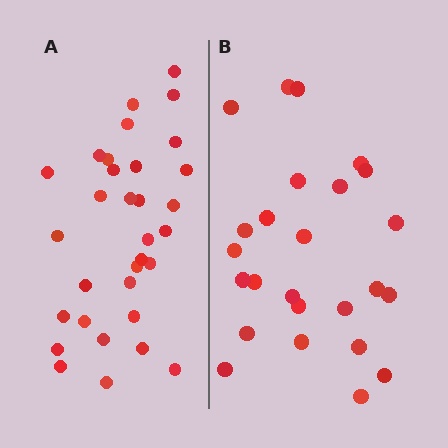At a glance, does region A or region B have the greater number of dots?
Region A (the left region) has more dots.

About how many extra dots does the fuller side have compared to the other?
Region A has roughly 8 or so more dots than region B.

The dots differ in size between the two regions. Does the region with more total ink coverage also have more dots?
No. Region B has more total ink coverage because its dots are larger, but region A actually contains more individual dots. Total area can be misleading — the number of items is what matters here.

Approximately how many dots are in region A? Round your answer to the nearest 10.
About 30 dots. (The exact count is 32, which rounds to 30.)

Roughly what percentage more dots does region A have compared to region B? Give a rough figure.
About 30% more.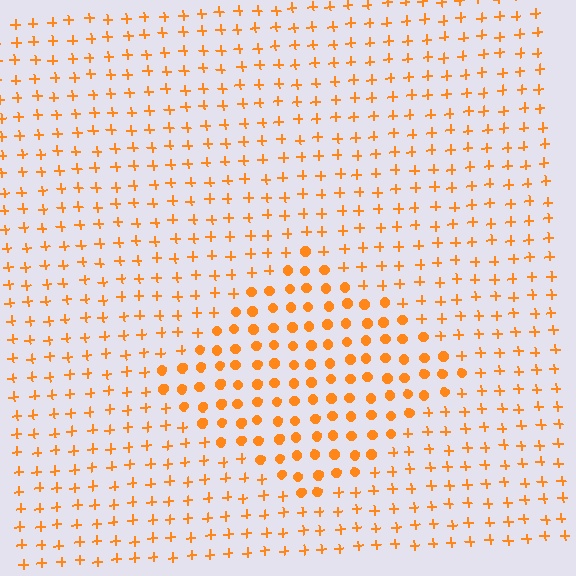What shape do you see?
I see a diamond.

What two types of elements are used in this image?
The image uses circles inside the diamond region and plus signs outside it.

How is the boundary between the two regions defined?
The boundary is defined by a change in element shape: circles inside vs. plus signs outside. All elements share the same color and spacing.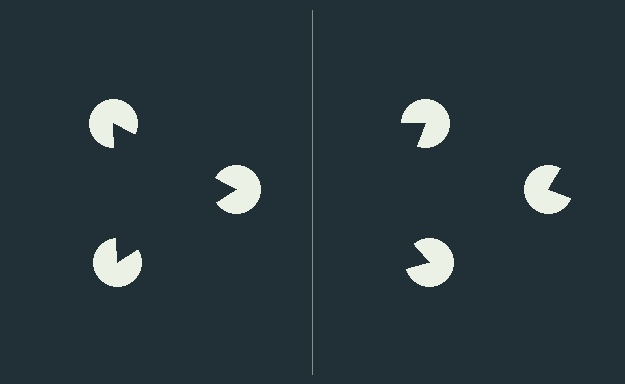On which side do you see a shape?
An illusory triangle appears on the left side. On the right side the wedge cuts are rotated, so no coherent shape forms.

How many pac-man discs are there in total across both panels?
6 — 3 on each side.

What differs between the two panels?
The pac-man discs are positioned identically on both sides; only the wedge orientations differ. On the left they align to a triangle; on the right they are misaligned.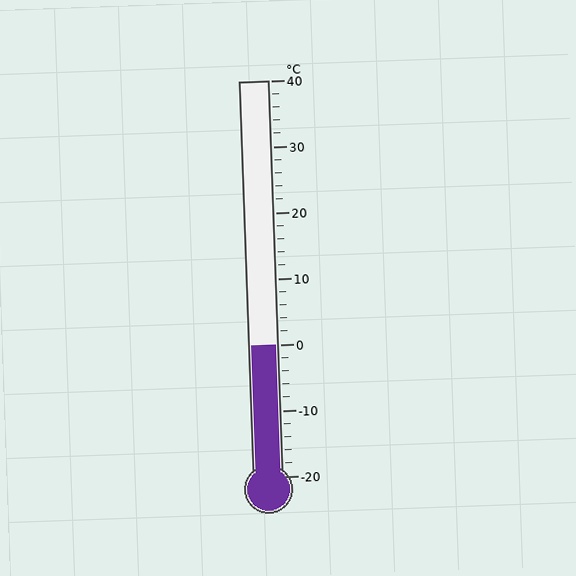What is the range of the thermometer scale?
The thermometer scale ranges from -20°C to 40°C.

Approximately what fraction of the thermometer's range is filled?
The thermometer is filled to approximately 35% of its range.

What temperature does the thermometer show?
The thermometer shows approximately 0°C.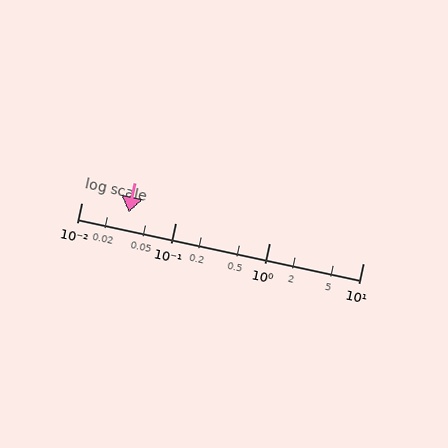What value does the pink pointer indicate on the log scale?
The pointer indicates approximately 0.032.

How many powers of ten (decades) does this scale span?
The scale spans 3 decades, from 0.01 to 10.